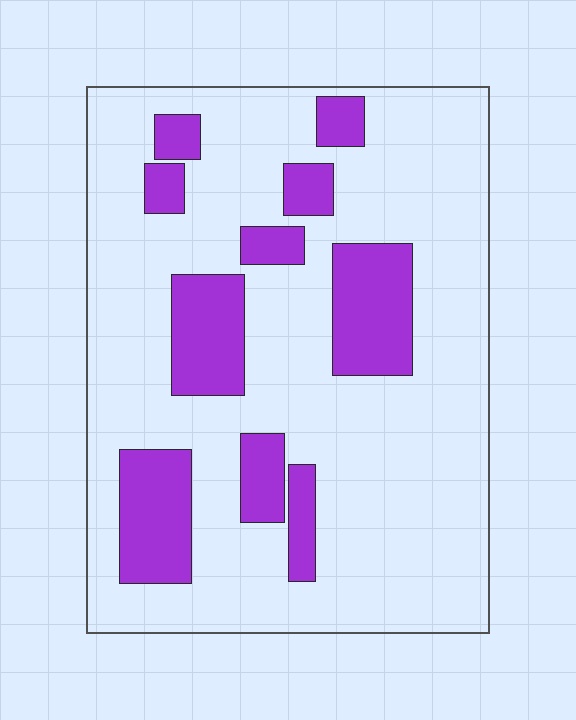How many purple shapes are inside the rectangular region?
10.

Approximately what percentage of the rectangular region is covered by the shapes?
Approximately 20%.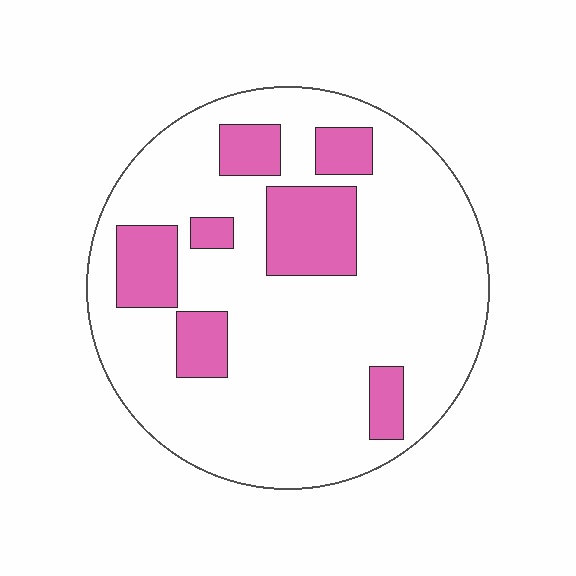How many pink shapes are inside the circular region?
7.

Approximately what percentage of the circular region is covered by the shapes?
Approximately 20%.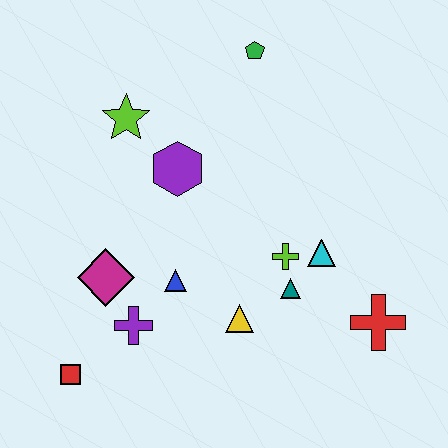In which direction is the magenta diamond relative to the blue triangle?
The magenta diamond is to the left of the blue triangle.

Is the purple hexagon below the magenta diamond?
No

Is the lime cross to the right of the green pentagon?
Yes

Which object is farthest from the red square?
The green pentagon is farthest from the red square.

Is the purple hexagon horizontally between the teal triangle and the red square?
Yes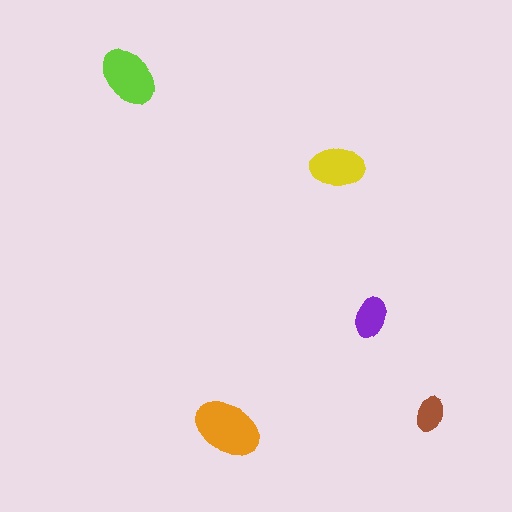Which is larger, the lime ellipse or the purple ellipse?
The lime one.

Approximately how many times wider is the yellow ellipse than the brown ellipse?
About 1.5 times wider.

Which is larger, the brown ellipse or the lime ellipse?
The lime one.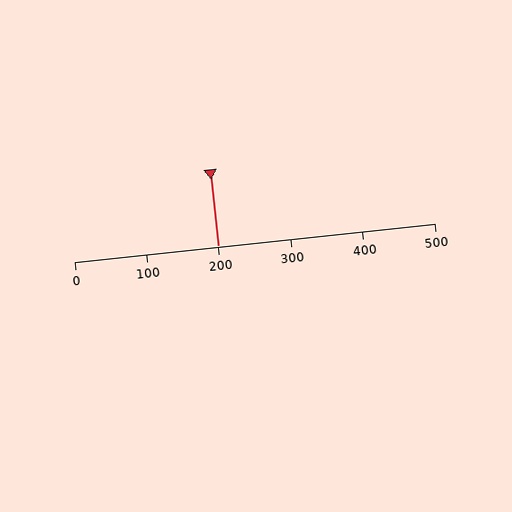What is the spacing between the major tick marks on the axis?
The major ticks are spaced 100 apart.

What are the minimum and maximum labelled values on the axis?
The axis runs from 0 to 500.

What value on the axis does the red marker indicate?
The marker indicates approximately 200.